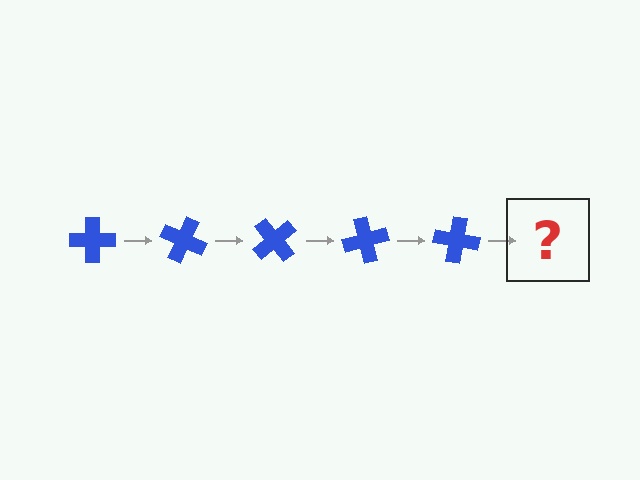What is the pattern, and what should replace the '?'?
The pattern is that the cross rotates 25 degrees each step. The '?' should be a blue cross rotated 125 degrees.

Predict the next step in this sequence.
The next step is a blue cross rotated 125 degrees.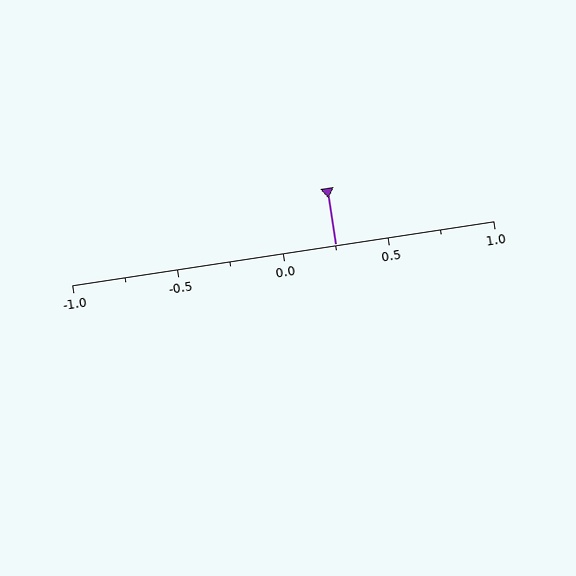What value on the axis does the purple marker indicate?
The marker indicates approximately 0.25.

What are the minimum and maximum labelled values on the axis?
The axis runs from -1.0 to 1.0.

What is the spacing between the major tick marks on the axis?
The major ticks are spaced 0.5 apart.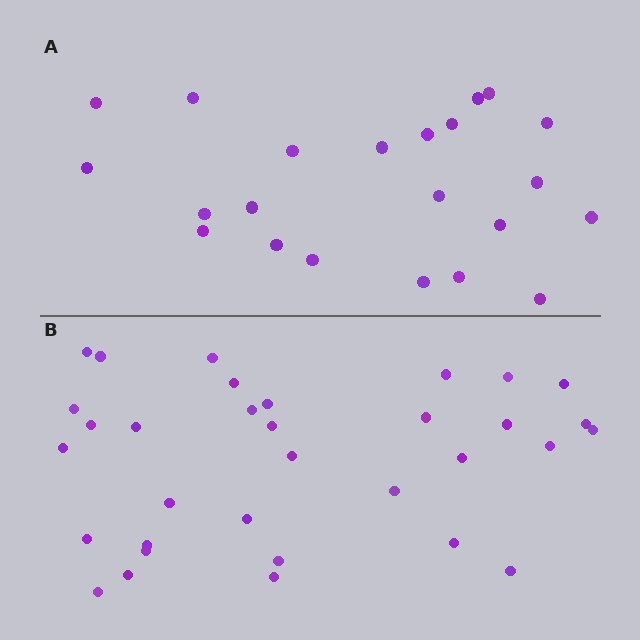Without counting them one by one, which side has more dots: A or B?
Region B (the bottom region) has more dots.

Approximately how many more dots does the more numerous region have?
Region B has roughly 12 or so more dots than region A.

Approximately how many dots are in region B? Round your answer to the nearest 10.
About 30 dots. (The exact count is 33, which rounds to 30.)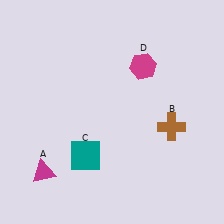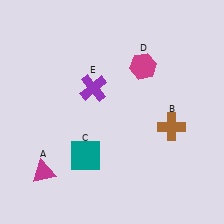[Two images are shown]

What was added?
A purple cross (E) was added in Image 2.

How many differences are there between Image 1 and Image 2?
There is 1 difference between the two images.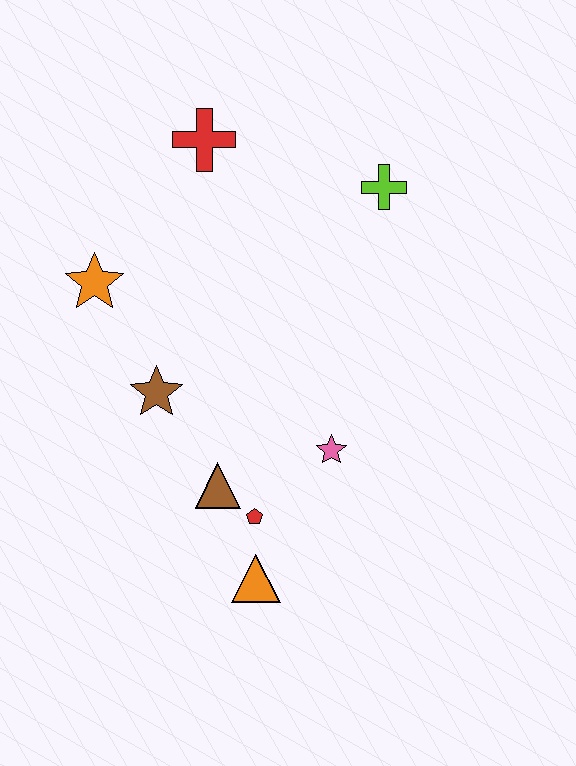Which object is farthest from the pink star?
The red cross is farthest from the pink star.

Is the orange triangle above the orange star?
No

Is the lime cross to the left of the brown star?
No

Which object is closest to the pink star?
The red pentagon is closest to the pink star.